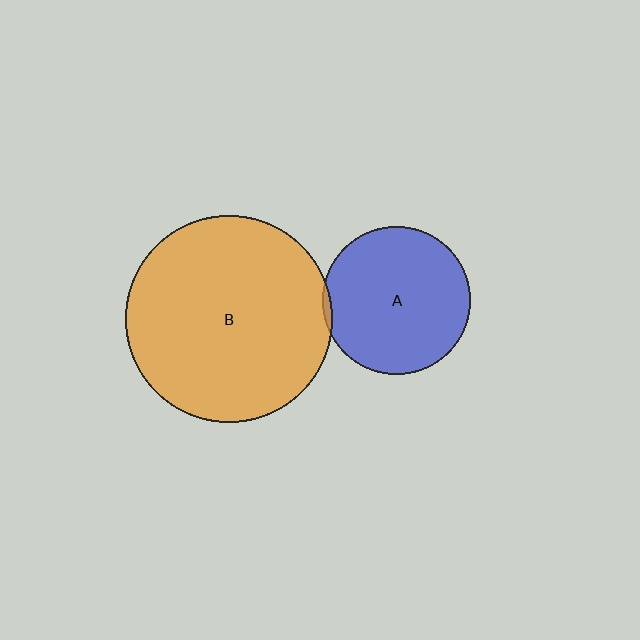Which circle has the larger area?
Circle B (orange).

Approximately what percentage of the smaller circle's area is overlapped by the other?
Approximately 5%.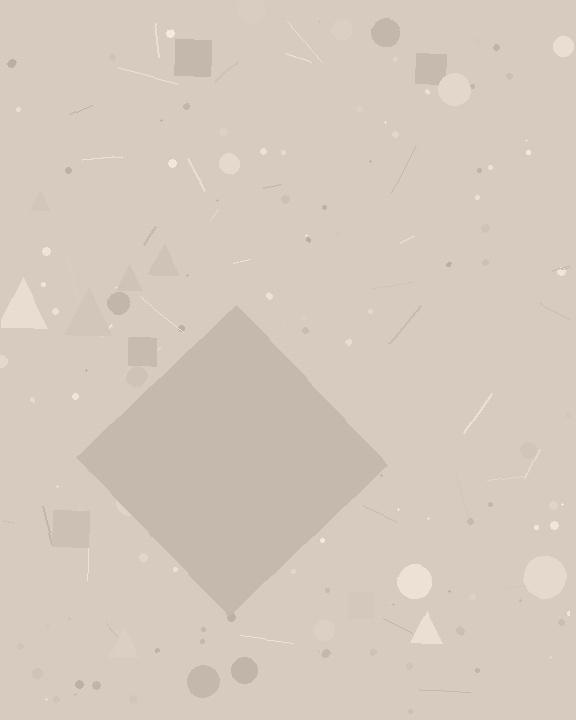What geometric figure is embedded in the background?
A diamond is embedded in the background.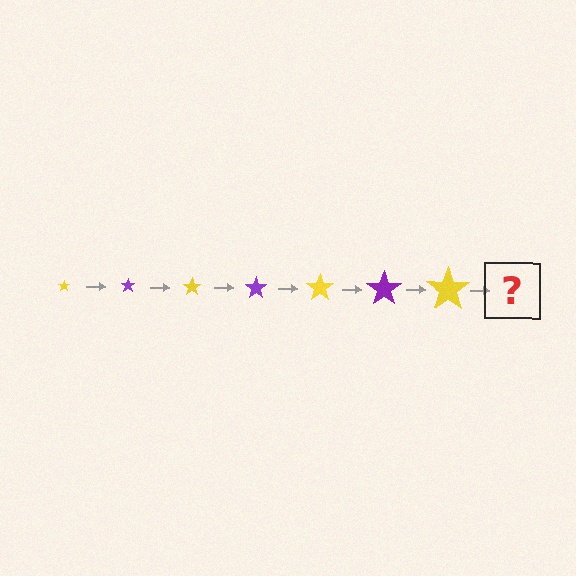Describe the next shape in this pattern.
It should be a purple star, larger than the previous one.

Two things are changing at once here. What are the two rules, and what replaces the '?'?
The two rules are that the star grows larger each step and the color cycles through yellow and purple. The '?' should be a purple star, larger than the previous one.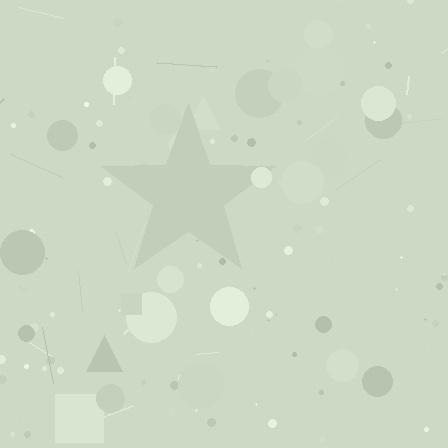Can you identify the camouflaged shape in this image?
The camouflaged shape is a star.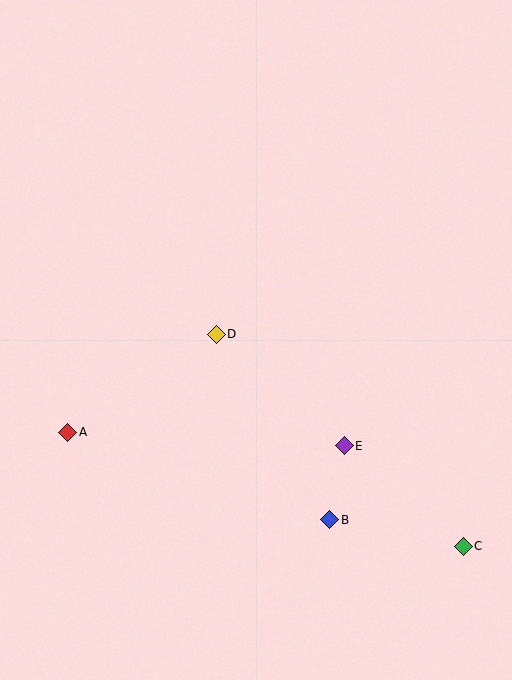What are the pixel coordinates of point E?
Point E is at (344, 446).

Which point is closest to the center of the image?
Point D at (216, 334) is closest to the center.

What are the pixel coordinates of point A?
Point A is at (68, 432).